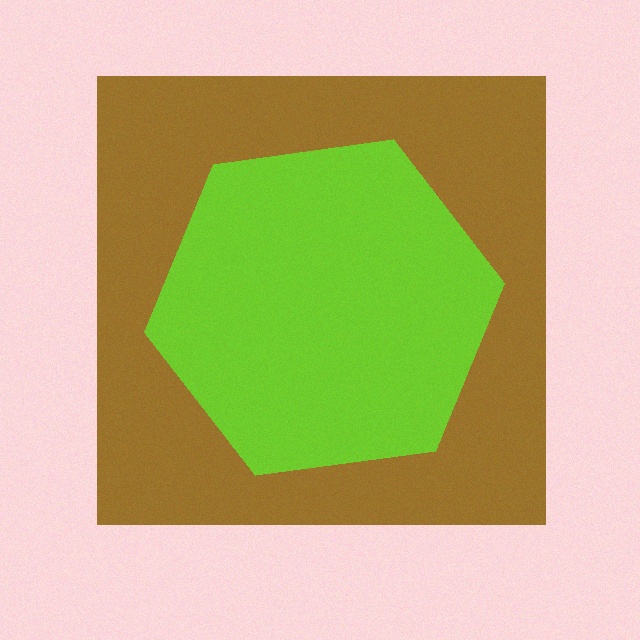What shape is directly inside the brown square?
The lime hexagon.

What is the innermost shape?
The lime hexagon.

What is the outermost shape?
The brown square.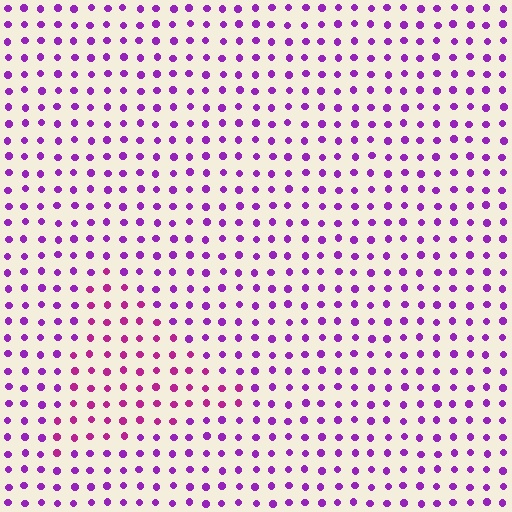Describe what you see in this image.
The image is filled with small purple elements in a uniform arrangement. A triangle-shaped region is visible where the elements are tinted to a slightly different hue, forming a subtle color boundary.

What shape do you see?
I see a triangle.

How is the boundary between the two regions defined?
The boundary is defined purely by a slight shift in hue (about 30 degrees). Spacing, size, and orientation are identical on both sides.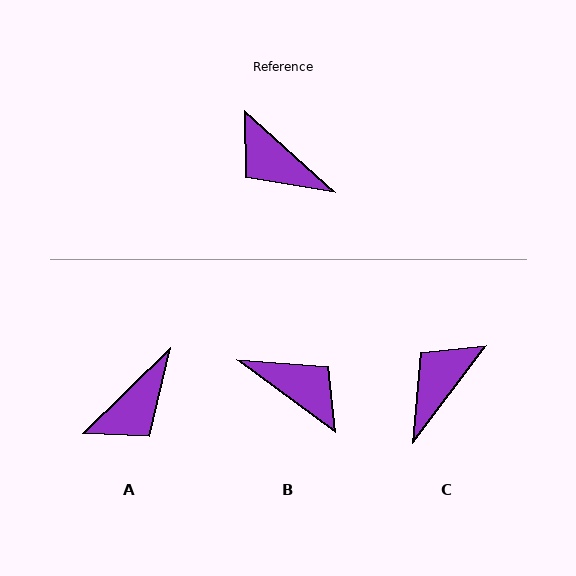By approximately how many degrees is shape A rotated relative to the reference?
Approximately 86 degrees counter-clockwise.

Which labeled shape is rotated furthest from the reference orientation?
B, about 175 degrees away.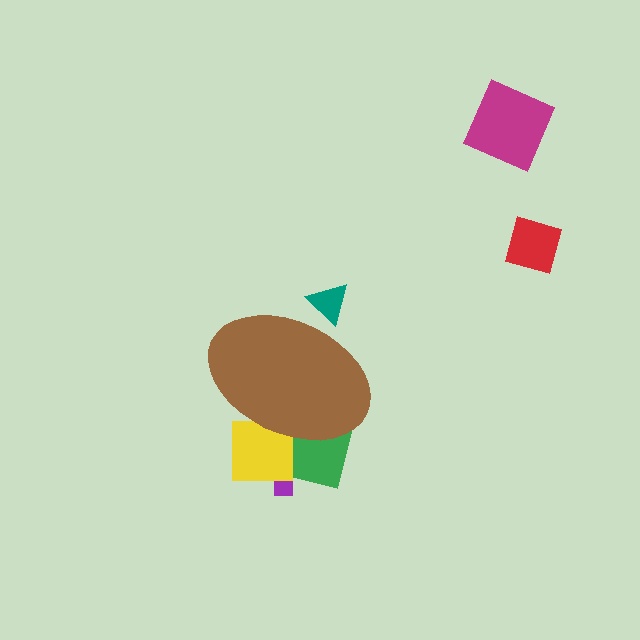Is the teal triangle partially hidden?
Yes, the teal triangle is partially hidden behind the brown ellipse.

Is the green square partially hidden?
Yes, the green square is partially hidden behind the brown ellipse.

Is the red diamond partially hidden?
No, the red diamond is fully visible.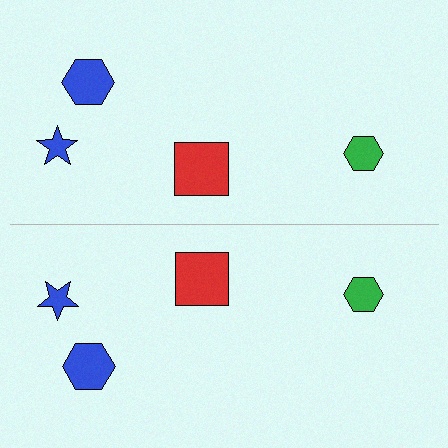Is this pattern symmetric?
Yes, this pattern has bilateral (reflection) symmetry.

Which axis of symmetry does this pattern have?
The pattern has a horizontal axis of symmetry running through the center of the image.